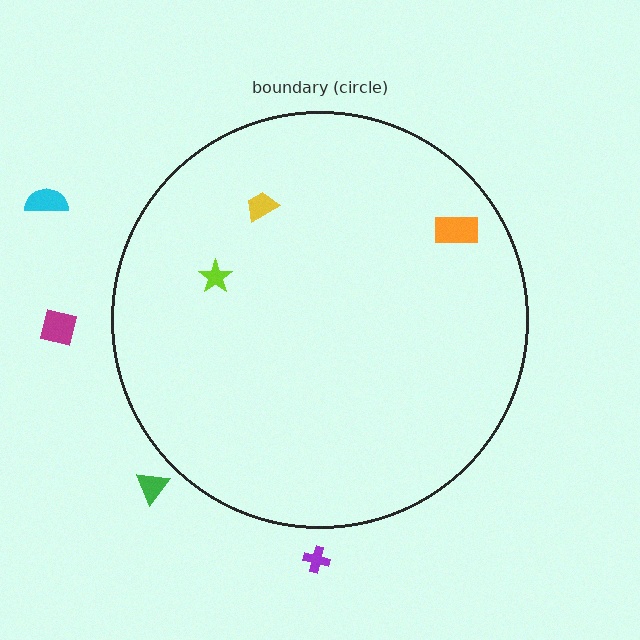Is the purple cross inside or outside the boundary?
Outside.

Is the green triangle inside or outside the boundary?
Outside.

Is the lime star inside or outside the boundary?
Inside.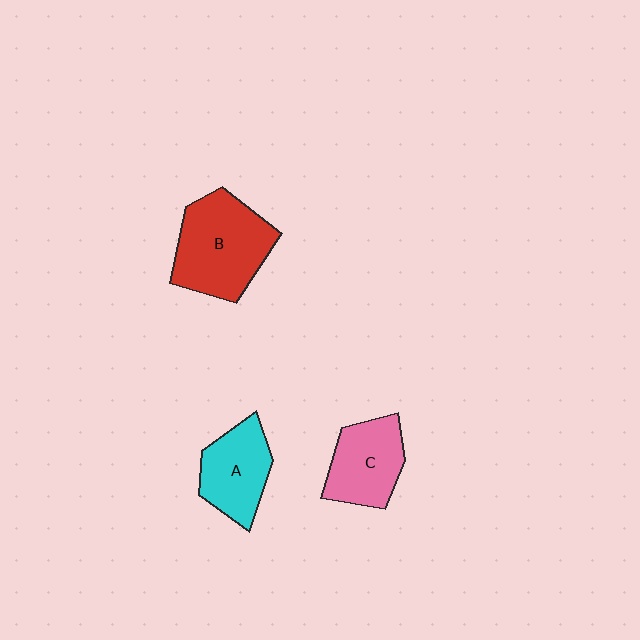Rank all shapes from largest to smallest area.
From largest to smallest: B (red), C (pink), A (cyan).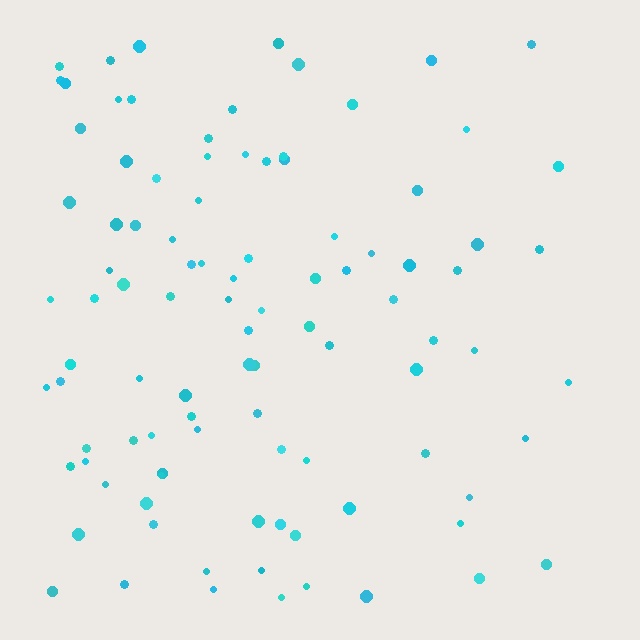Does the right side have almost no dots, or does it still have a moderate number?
Still a moderate number, just noticeably fewer than the left.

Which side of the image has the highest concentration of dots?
The left.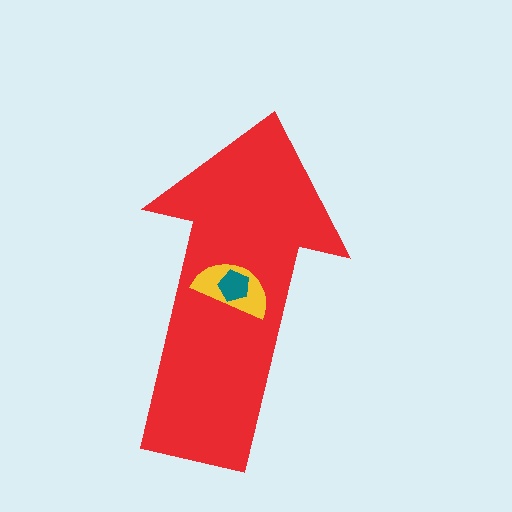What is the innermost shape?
The teal pentagon.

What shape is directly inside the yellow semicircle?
The teal pentagon.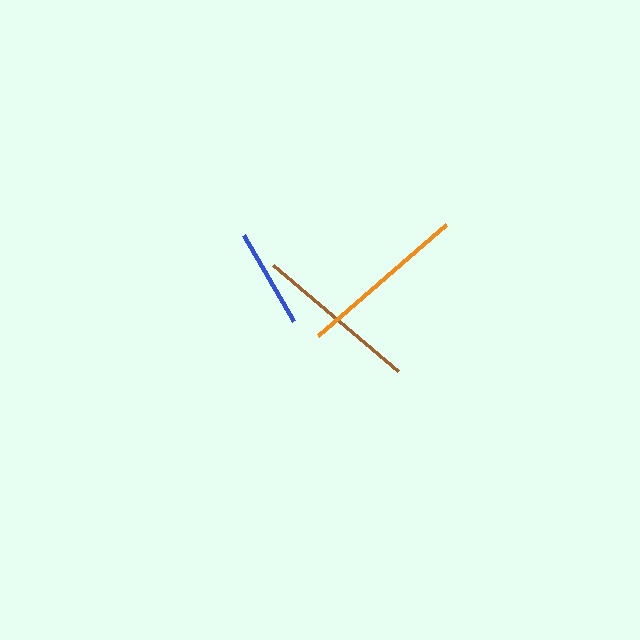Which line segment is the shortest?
The blue line is the shortest at approximately 100 pixels.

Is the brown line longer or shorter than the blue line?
The brown line is longer than the blue line.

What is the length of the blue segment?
The blue segment is approximately 100 pixels long.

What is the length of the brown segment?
The brown segment is approximately 164 pixels long.